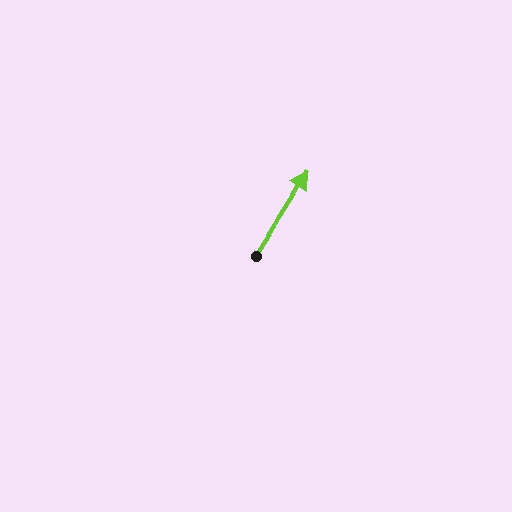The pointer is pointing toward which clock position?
Roughly 1 o'clock.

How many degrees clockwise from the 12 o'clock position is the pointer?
Approximately 32 degrees.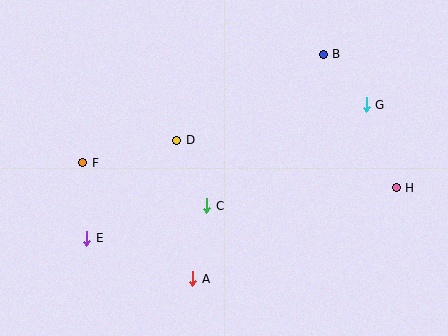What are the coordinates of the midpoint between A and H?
The midpoint between A and H is at (294, 233).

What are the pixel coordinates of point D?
Point D is at (177, 140).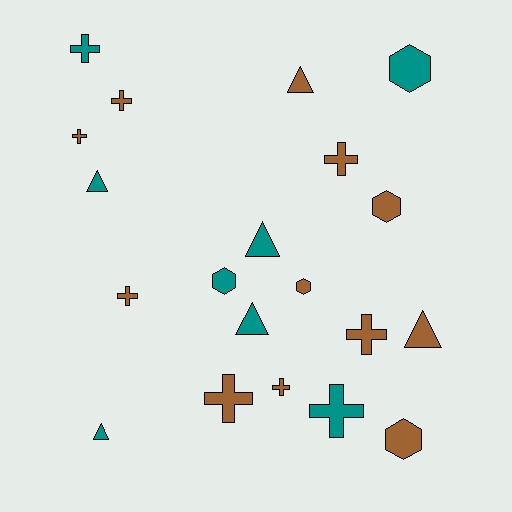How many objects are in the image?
There are 20 objects.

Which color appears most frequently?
Brown, with 12 objects.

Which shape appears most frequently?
Cross, with 9 objects.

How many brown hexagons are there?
There are 3 brown hexagons.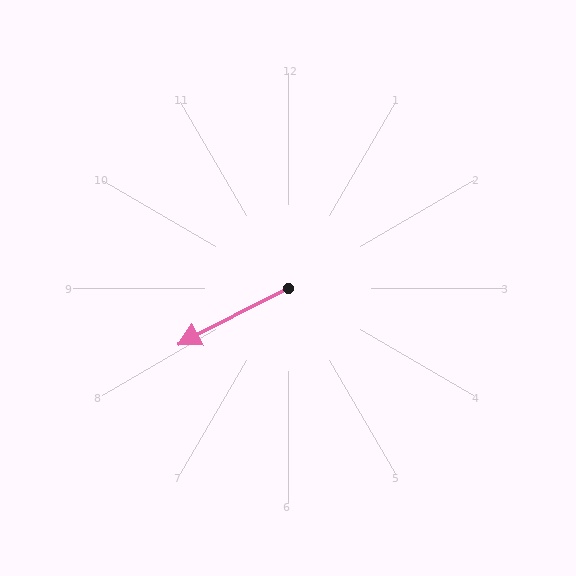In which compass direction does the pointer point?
Southwest.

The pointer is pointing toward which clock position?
Roughly 8 o'clock.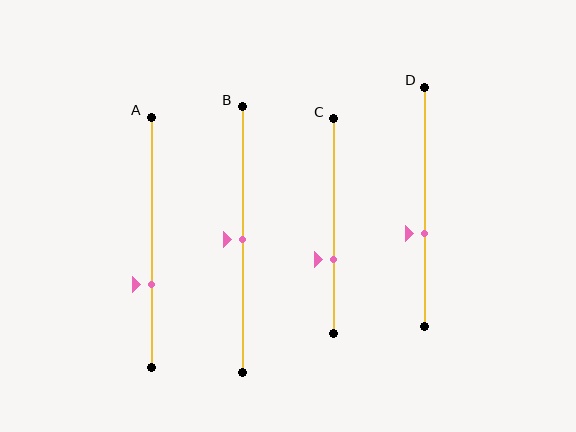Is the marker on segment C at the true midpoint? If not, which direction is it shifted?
No, the marker on segment C is shifted downward by about 15% of the segment length.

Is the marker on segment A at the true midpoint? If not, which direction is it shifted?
No, the marker on segment A is shifted downward by about 17% of the segment length.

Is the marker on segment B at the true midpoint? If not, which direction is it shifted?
Yes, the marker on segment B is at the true midpoint.